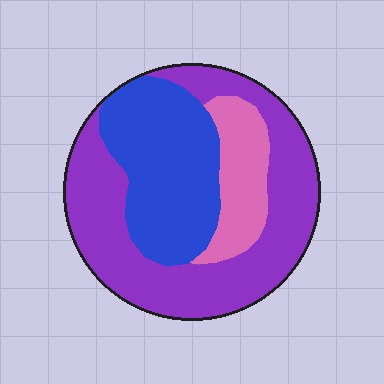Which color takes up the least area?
Pink, at roughly 15%.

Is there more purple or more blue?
Purple.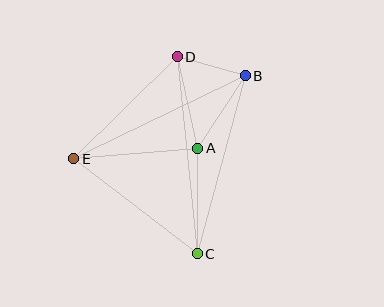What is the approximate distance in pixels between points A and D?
The distance between A and D is approximately 94 pixels.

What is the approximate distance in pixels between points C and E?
The distance between C and E is approximately 155 pixels.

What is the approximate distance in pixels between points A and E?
The distance between A and E is approximately 124 pixels.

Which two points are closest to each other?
Points B and D are closest to each other.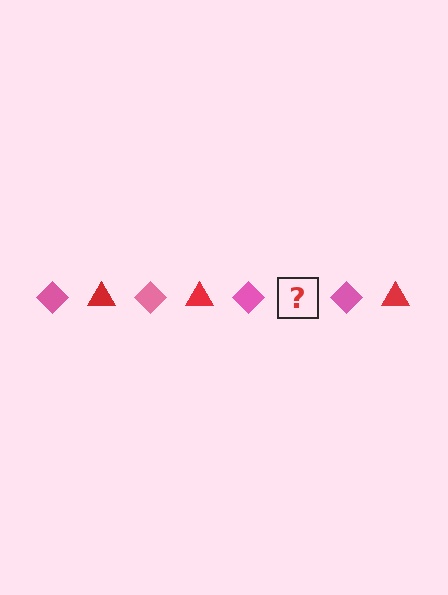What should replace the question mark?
The question mark should be replaced with a red triangle.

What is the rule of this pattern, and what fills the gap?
The rule is that the pattern alternates between pink diamond and red triangle. The gap should be filled with a red triangle.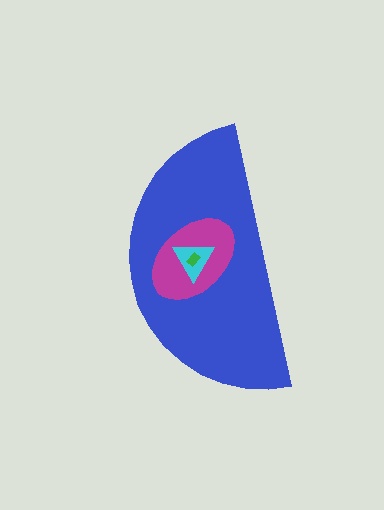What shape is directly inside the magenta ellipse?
The cyan triangle.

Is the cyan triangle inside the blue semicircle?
Yes.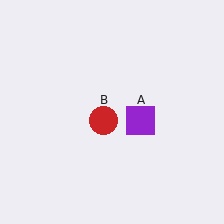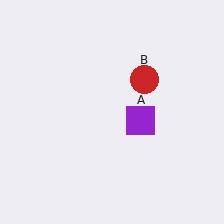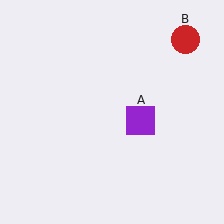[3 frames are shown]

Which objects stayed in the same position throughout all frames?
Purple square (object A) remained stationary.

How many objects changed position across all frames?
1 object changed position: red circle (object B).